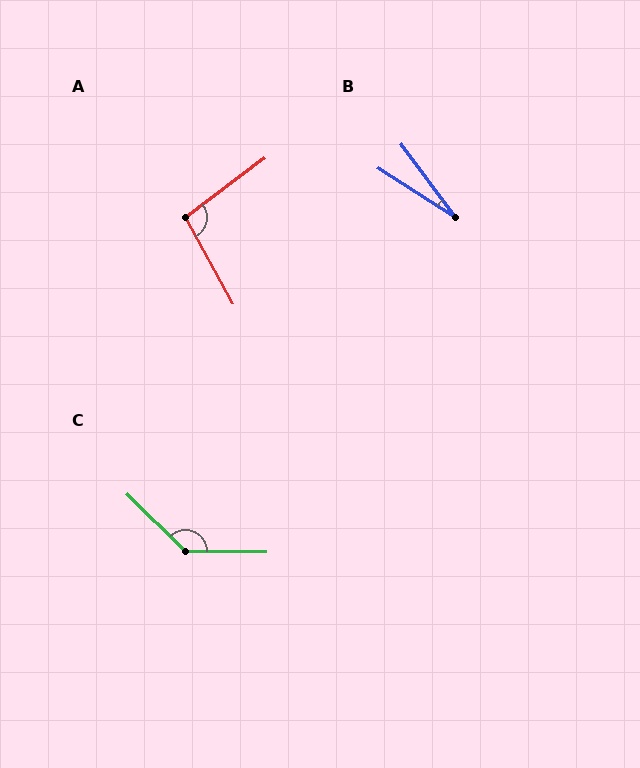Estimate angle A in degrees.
Approximately 98 degrees.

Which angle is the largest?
C, at approximately 136 degrees.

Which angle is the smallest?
B, at approximately 21 degrees.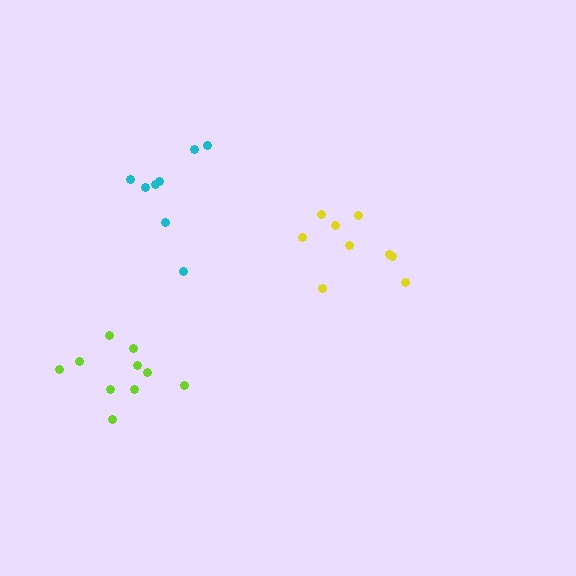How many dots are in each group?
Group 1: 9 dots, Group 2: 10 dots, Group 3: 8 dots (27 total).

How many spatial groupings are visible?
There are 3 spatial groupings.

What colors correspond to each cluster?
The clusters are colored: yellow, lime, cyan.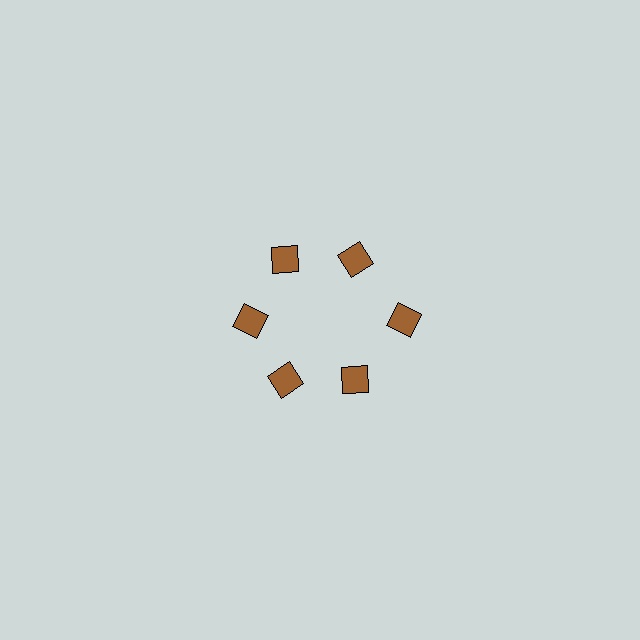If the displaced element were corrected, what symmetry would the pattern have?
It would have 6-fold rotational symmetry — the pattern would map onto itself every 60 degrees.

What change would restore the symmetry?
The symmetry would be restored by moving it inward, back onto the ring so that all 6 squares sit at equal angles and equal distance from the center.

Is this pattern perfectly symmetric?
No. The 6 brown squares are arranged in a ring, but one element near the 3 o'clock position is pushed outward from the center, breaking the 6-fold rotational symmetry.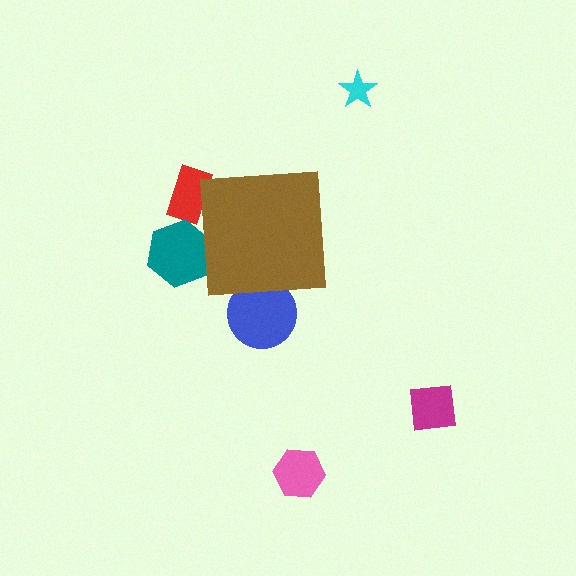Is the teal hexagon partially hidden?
Yes, the teal hexagon is partially hidden behind the brown square.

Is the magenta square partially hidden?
No, the magenta square is fully visible.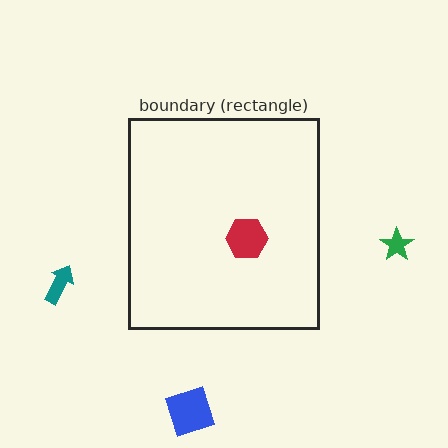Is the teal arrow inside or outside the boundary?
Outside.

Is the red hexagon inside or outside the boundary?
Inside.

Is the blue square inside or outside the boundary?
Outside.